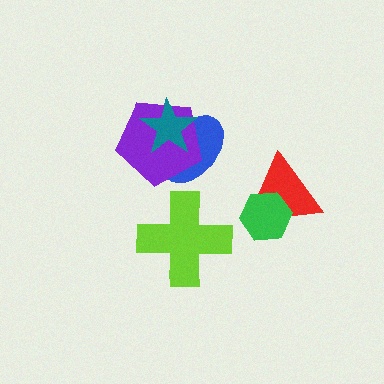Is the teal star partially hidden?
No, no other shape covers it.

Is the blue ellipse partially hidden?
Yes, it is partially covered by another shape.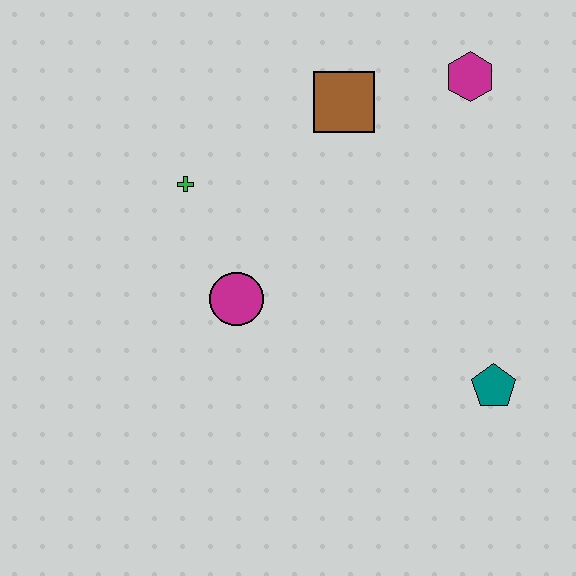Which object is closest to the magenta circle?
The green cross is closest to the magenta circle.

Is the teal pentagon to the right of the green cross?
Yes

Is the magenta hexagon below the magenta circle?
No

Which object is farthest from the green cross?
The teal pentagon is farthest from the green cross.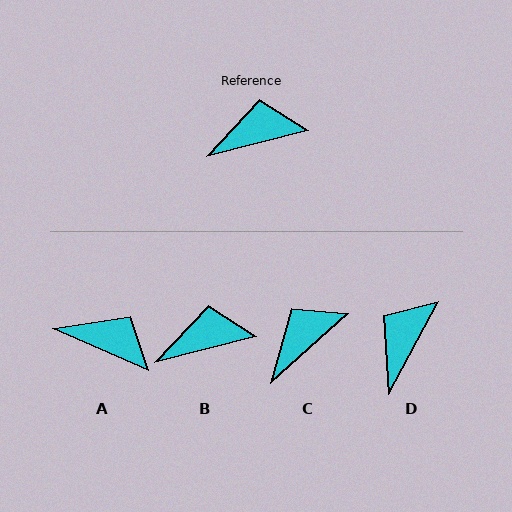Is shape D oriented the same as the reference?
No, it is off by about 47 degrees.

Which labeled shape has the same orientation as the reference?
B.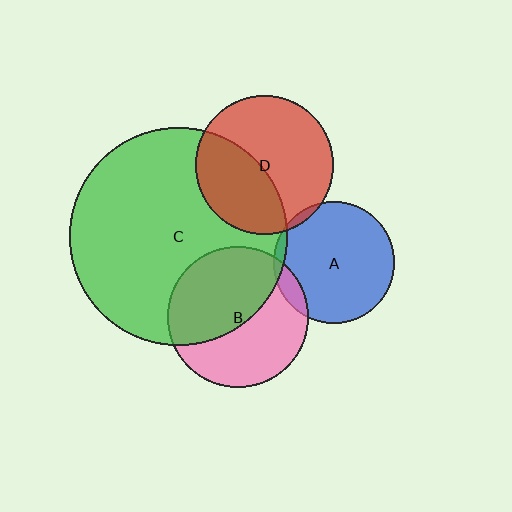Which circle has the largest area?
Circle C (green).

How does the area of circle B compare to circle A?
Approximately 1.4 times.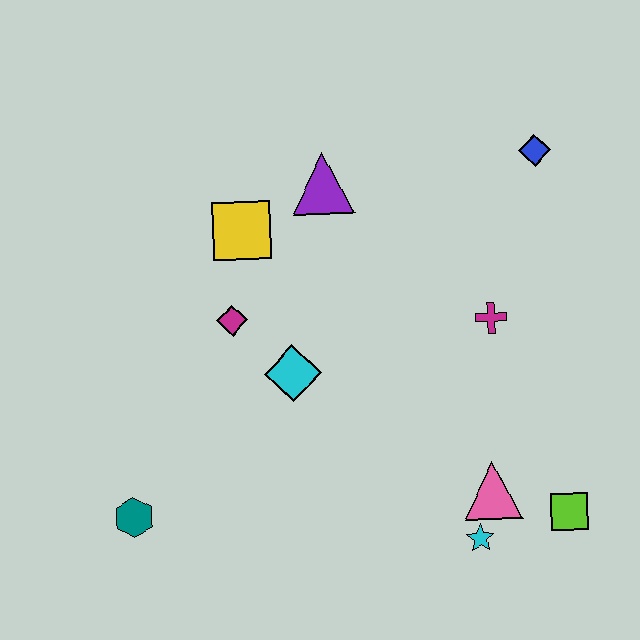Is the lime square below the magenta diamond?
Yes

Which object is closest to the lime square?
The pink triangle is closest to the lime square.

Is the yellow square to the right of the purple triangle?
No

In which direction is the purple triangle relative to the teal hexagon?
The purple triangle is above the teal hexagon.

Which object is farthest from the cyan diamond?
The blue diamond is farthest from the cyan diamond.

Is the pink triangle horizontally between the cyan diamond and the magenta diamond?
No